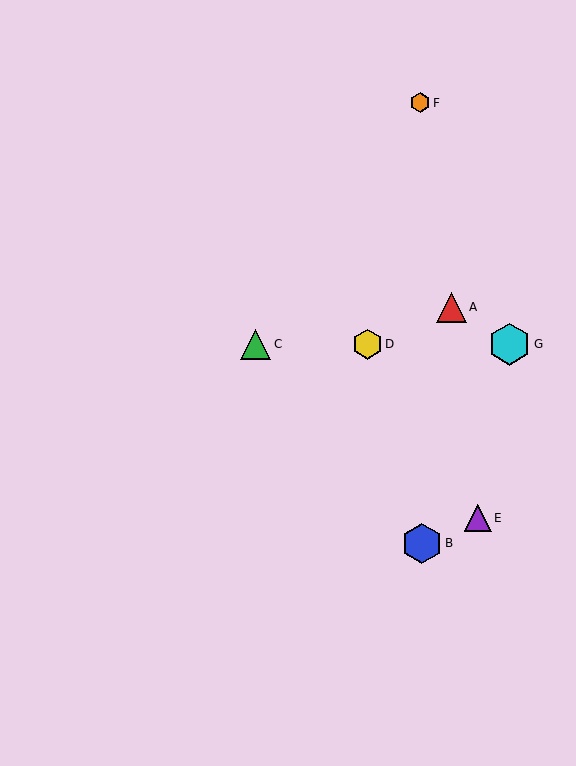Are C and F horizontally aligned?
No, C is at y≈344 and F is at y≈103.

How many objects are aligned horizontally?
3 objects (C, D, G) are aligned horizontally.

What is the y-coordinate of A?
Object A is at y≈307.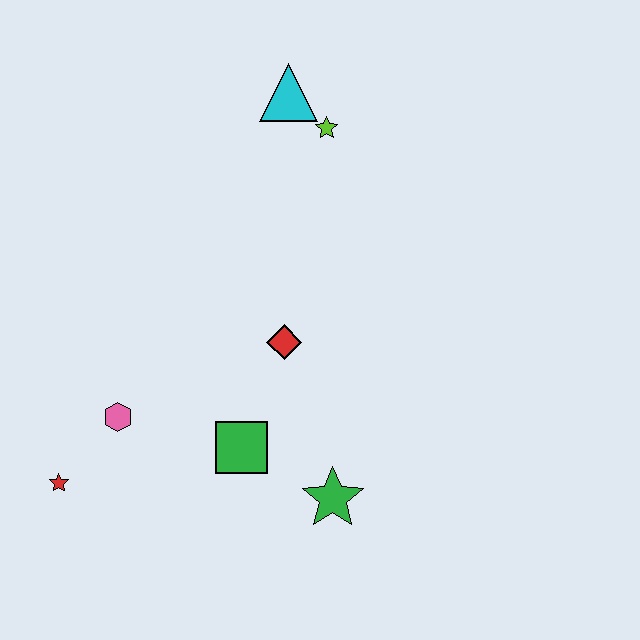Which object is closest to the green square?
The green star is closest to the green square.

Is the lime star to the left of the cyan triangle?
No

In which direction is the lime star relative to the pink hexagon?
The lime star is above the pink hexagon.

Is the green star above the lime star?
No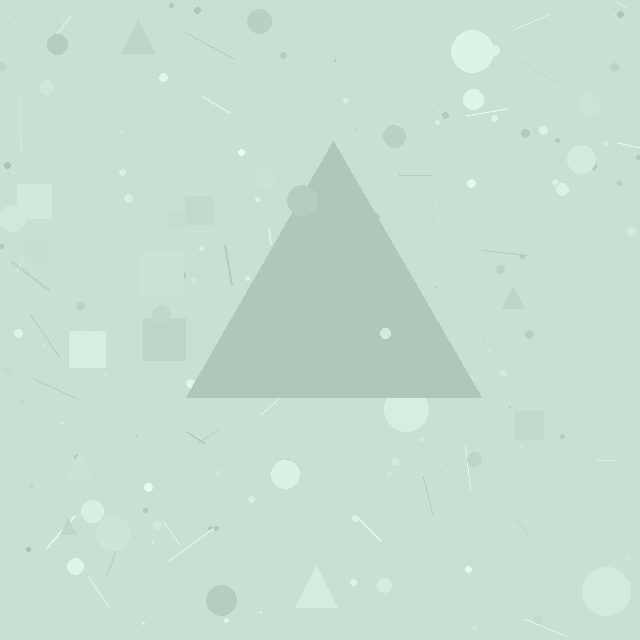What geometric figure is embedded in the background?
A triangle is embedded in the background.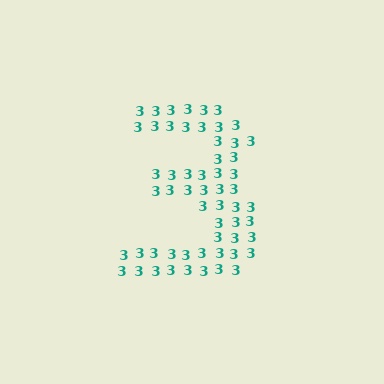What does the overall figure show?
The overall figure shows the digit 3.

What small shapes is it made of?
It is made of small digit 3's.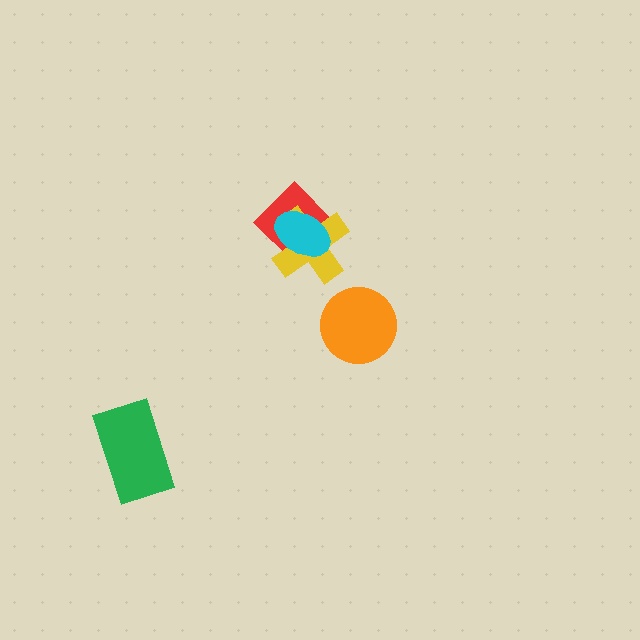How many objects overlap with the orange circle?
0 objects overlap with the orange circle.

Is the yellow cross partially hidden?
Yes, it is partially covered by another shape.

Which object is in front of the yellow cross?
The cyan ellipse is in front of the yellow cross.